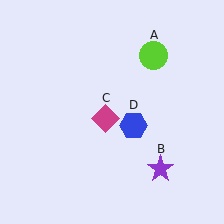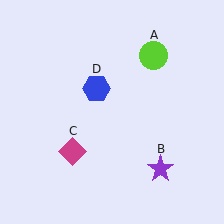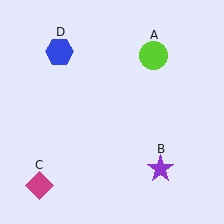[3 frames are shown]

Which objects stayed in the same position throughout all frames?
Lime circle (object A) and purple star (object B) remained stationary.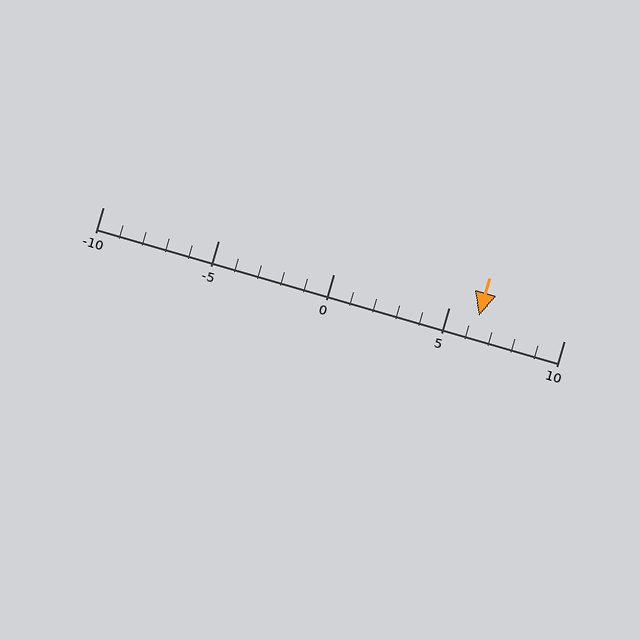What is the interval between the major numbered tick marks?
The major tick marks are spaced 5 units apart.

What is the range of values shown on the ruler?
The ruler shows values from -10 to 10.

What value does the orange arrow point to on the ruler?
The orange arrow points to approximately 6.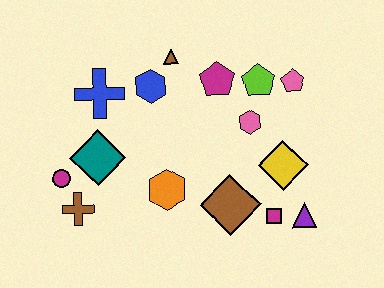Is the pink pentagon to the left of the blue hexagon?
No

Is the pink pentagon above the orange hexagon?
Yes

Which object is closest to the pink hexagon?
The lime pentagon is closest to the pink hexagon.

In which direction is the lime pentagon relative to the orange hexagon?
The lime pentagon is above the orange hexagon.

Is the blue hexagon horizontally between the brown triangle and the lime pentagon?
No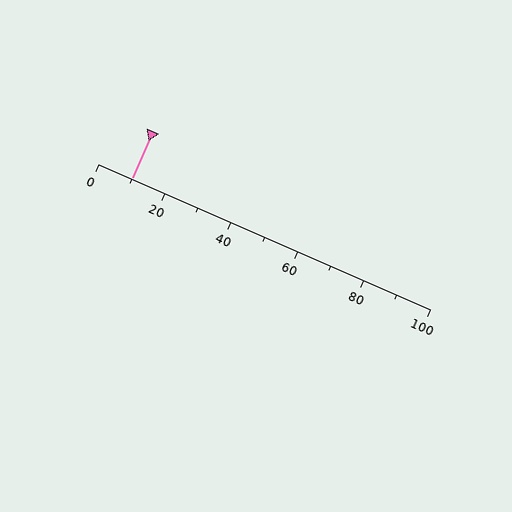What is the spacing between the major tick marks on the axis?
The major ticks are spaced 20 apart.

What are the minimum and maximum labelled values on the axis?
The axis runs from 0 to 100.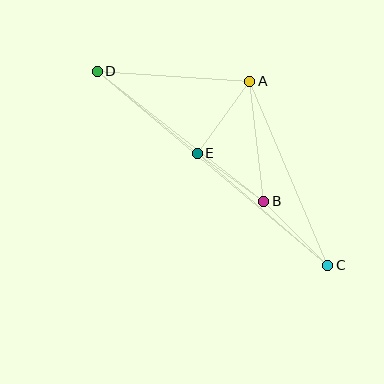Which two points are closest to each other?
Points B and E are closest to each other.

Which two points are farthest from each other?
Points C and D are farthest from each other.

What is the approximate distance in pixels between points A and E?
The distance between A and E is approximately 89 pixels.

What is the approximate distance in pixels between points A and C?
The distance between A and C is approximately 200 pixels.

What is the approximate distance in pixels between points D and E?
The distance between D and E is approximately 130 pixels.